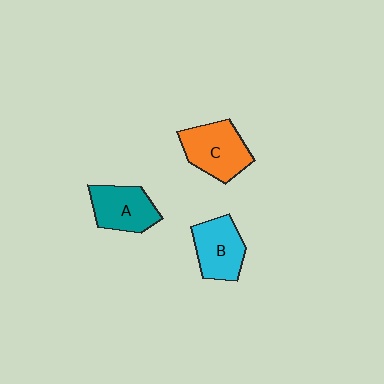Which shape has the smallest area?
Shape A (teal).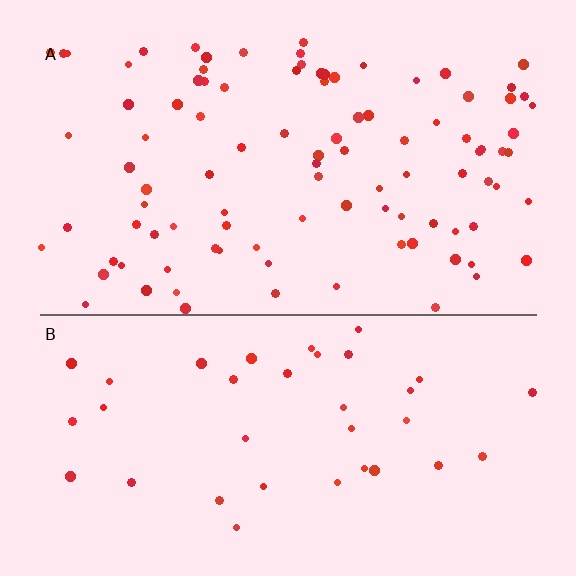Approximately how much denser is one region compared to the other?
Approximately 2.7× — region A over region B.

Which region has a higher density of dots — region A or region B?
A (the top).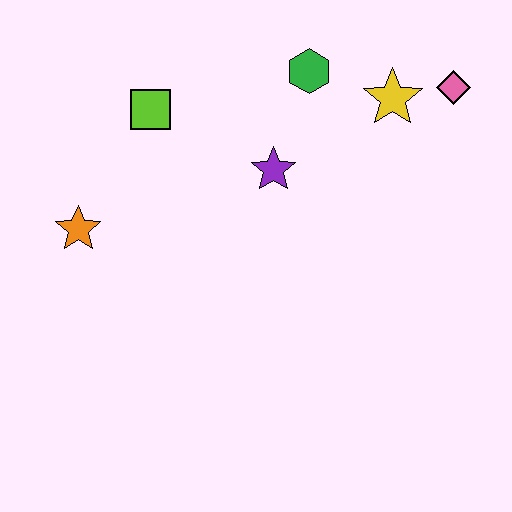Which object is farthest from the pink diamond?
The orange star is farthest from the pink diamond.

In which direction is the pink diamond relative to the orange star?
The pink diamond is to the right of the orange star.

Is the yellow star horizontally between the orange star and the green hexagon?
No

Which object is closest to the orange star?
The lime square is closest to the orange star.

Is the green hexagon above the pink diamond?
Yes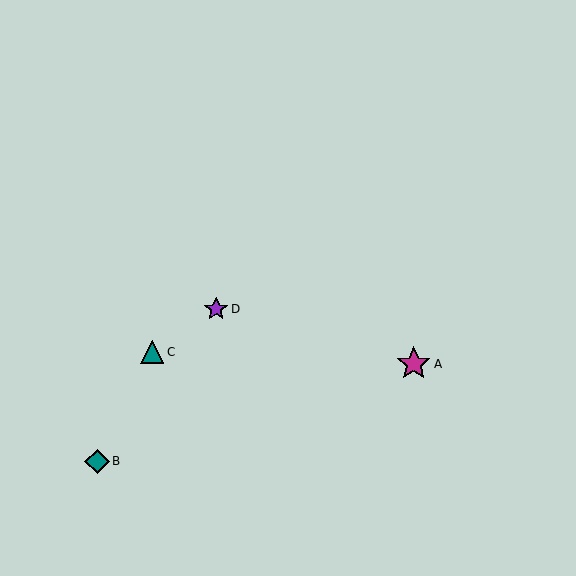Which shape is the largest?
The magenta star (labeled A) is the largest.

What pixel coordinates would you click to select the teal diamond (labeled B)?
Click at (97, 461) to select the teal diamond B.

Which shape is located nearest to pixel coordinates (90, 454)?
The teal diamond (labeled B) at (97, 461) is nearest to that location.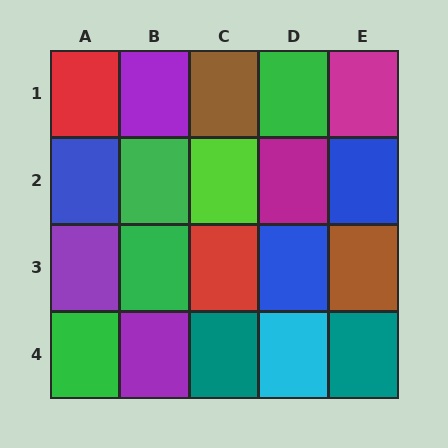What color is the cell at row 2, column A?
Blue.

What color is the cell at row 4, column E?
Teal.